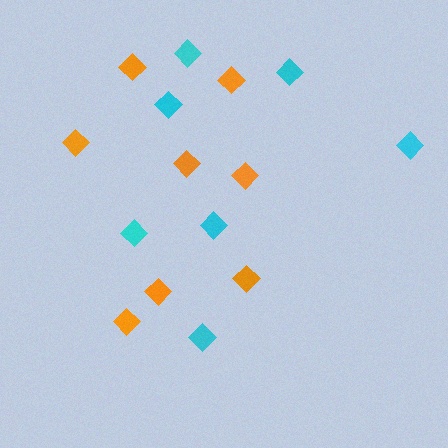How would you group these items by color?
There are 2 groups: one group of orange diamonds (8) and one group of cyan diamonds (7).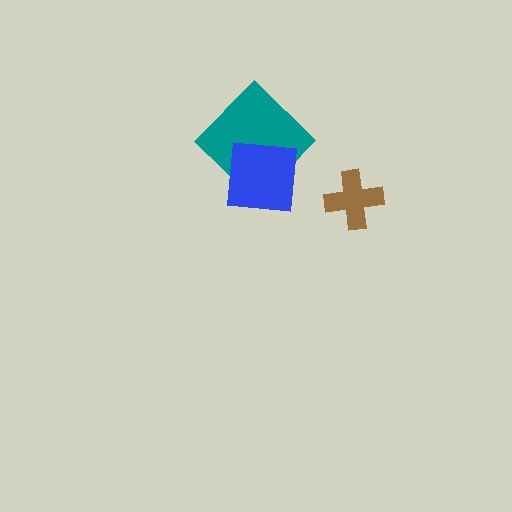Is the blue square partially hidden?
No, no other shape covers it.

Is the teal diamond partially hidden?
Yes, it is partially covered by another shape.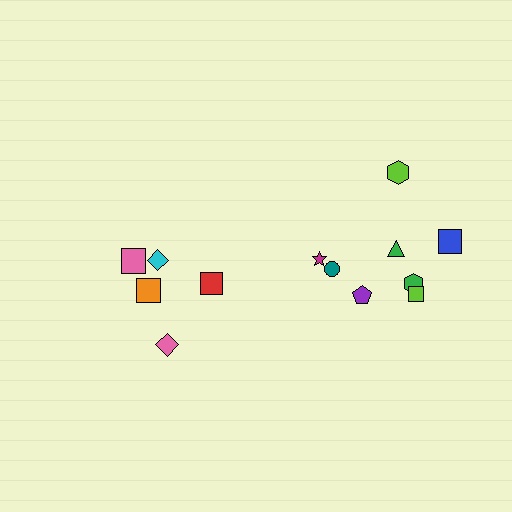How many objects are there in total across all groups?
There are 13 objects.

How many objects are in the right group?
There are 8 objects.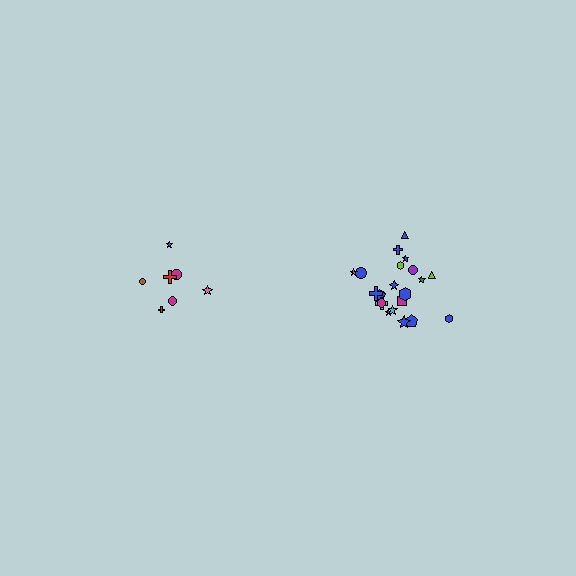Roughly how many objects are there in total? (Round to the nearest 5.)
Roughly 30 objects in total.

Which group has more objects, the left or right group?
The right group.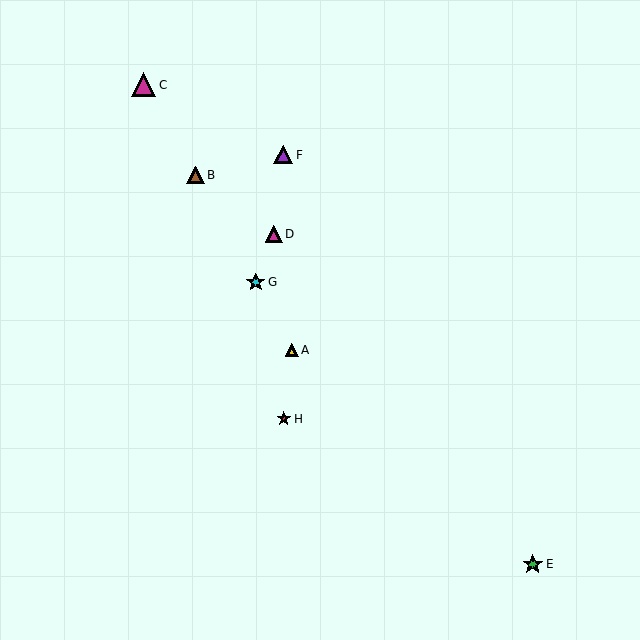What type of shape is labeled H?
Shape H is a red star.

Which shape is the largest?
The magenta triangle (labeled C) is the largest.